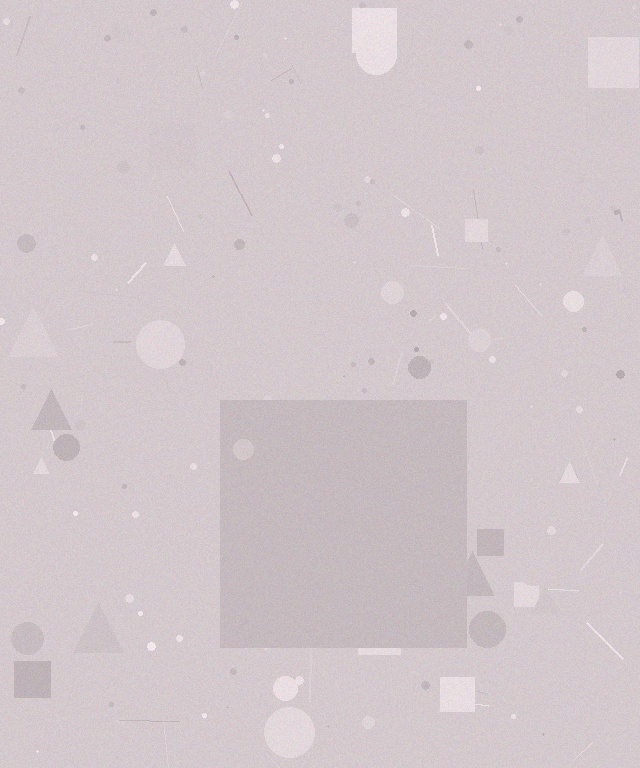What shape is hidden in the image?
A square is hidden in the image.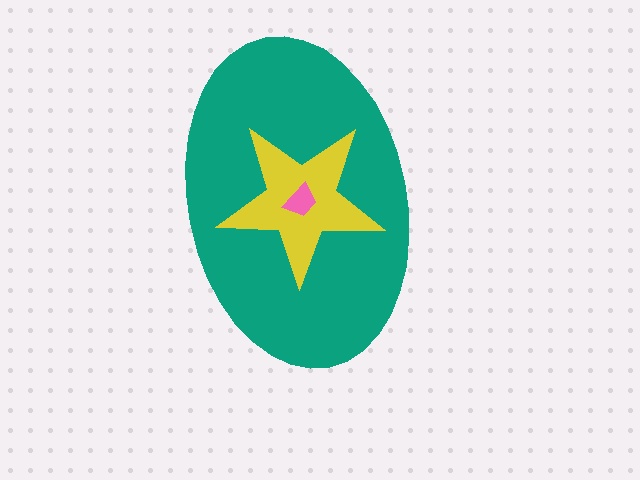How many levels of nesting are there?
3.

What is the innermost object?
The pink trapezoid.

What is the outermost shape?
The teal ellipse.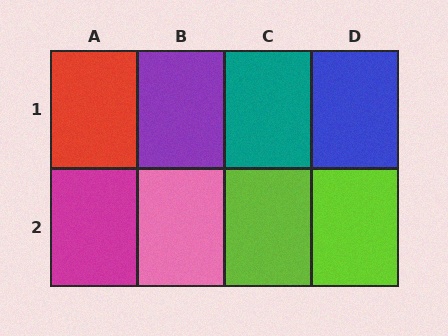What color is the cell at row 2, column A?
Magenta.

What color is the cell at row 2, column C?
Lime.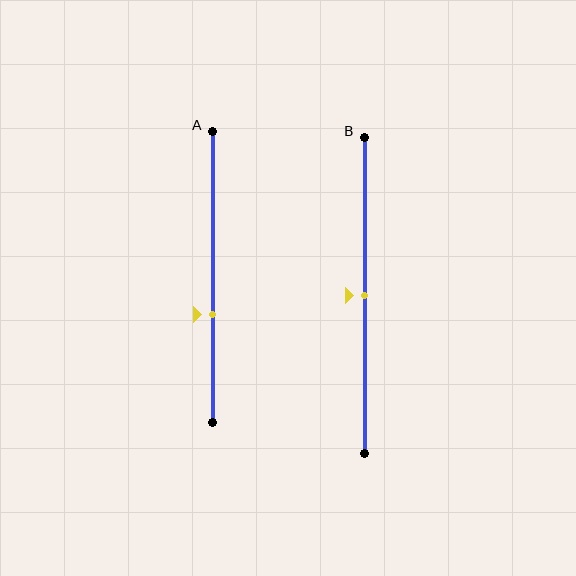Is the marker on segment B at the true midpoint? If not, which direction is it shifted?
Yes, the marker on segment B is at the true midpoint.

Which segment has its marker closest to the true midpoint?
Segment B has its marker closest to the true midpoint.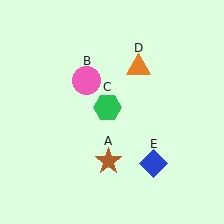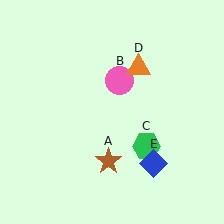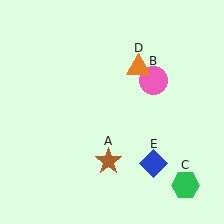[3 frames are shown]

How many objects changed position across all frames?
2 objects changed position: pink circle (object B), green hexagon (object C).